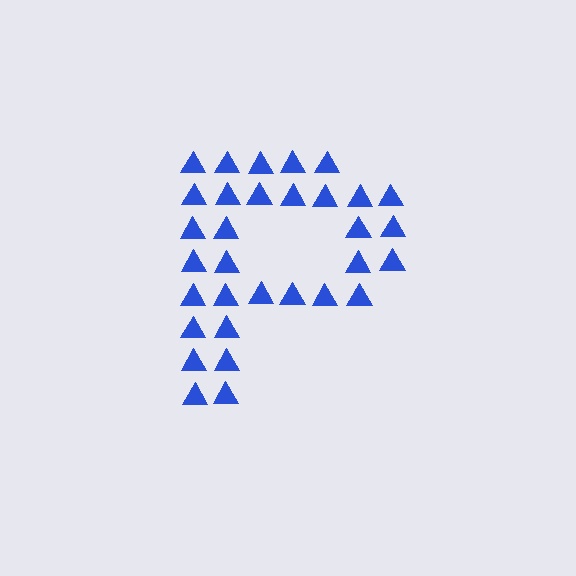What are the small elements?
The small elements are triangles.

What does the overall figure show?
The overall figure shows the letter P.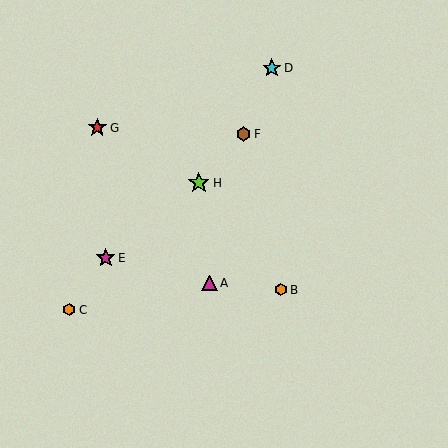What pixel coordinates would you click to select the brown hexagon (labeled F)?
Click at (243, 134) to select the brown hexagon F.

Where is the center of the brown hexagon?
The center of the brown hexagon is at (243, 134).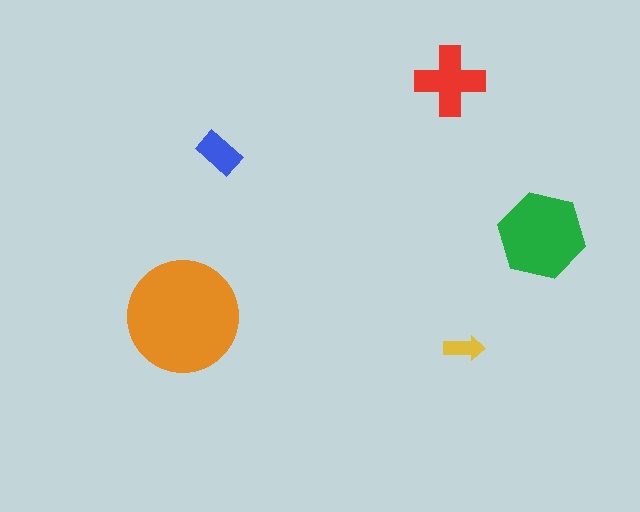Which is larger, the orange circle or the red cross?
The orange circle.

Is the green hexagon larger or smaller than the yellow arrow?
Larger.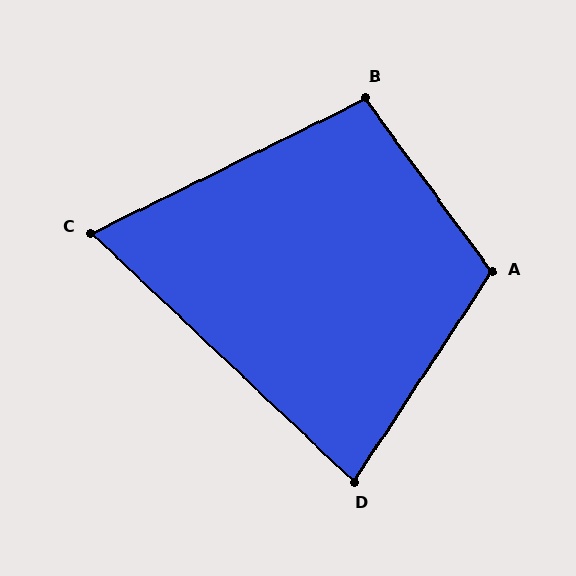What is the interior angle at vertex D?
Approximately 80 degrees (acute).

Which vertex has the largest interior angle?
A, at approximately 111 degrees.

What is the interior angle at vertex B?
Approximately 100 degrees (obtuse).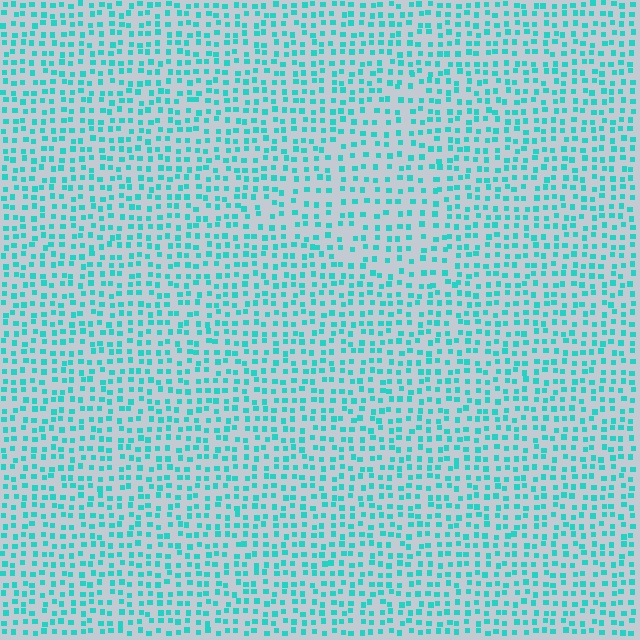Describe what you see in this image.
The image contains small cyan elements arranged at two different densities. A triangle-shaped region is visible where the elements are less densely packed than the surrounding area.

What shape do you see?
I see a triangle.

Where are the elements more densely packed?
The elements are more densely packed outside the triangle boundary.